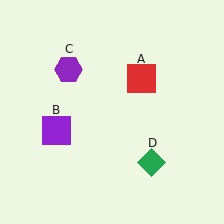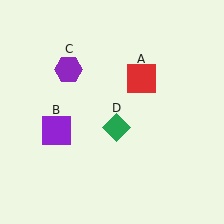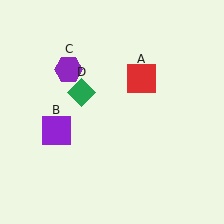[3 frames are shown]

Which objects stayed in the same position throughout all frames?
Red square (object A) and purple square (object B) and purple hexagon (object C) remained stationary.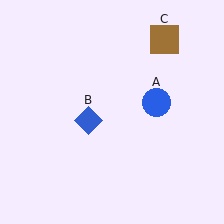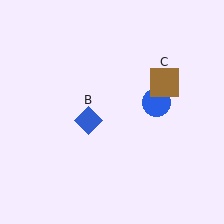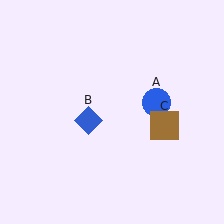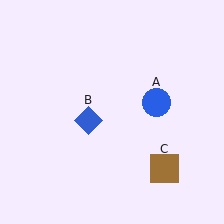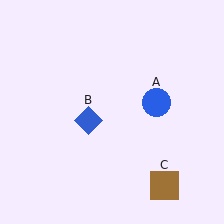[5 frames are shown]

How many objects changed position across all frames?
1 object changed position: brown square (object C).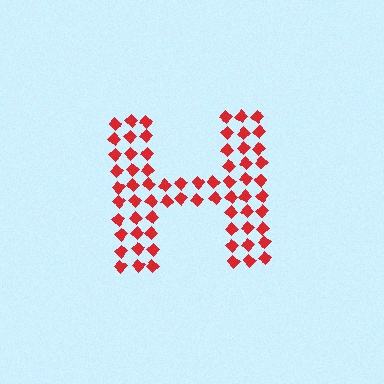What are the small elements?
The small elements are diamonds.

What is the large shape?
The large shape is the letter H.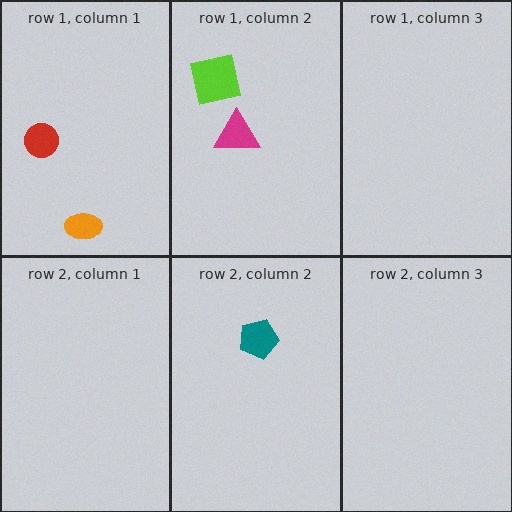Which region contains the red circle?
The row 1, column 1 region.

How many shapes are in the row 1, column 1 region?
2.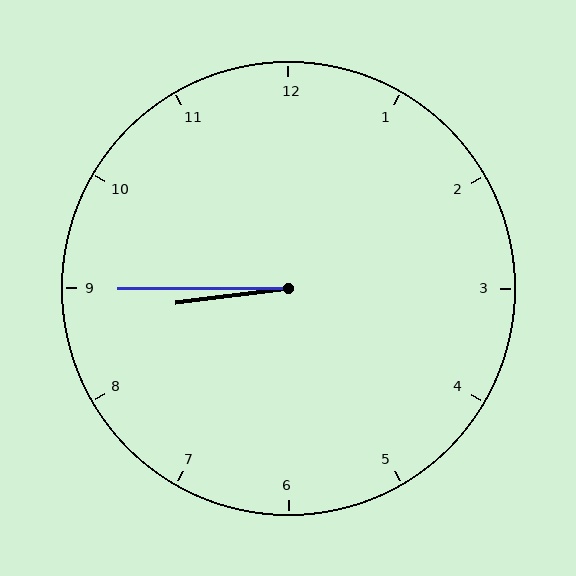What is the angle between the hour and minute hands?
Approximately 8 degrees.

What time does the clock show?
8:45.